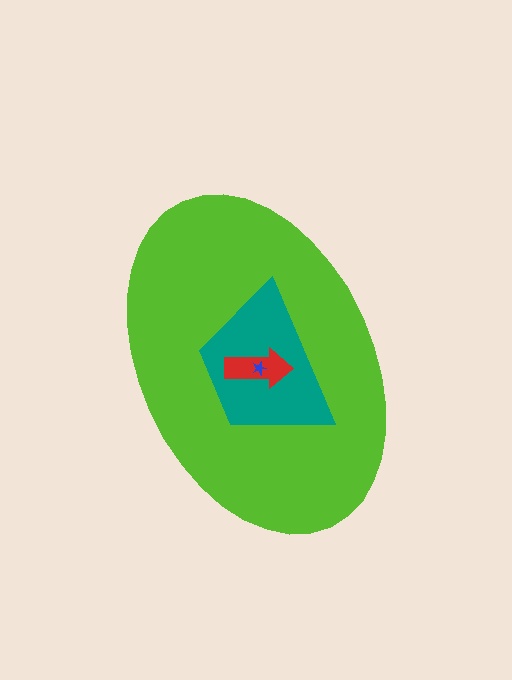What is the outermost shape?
The lime ellipse.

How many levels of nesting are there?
4.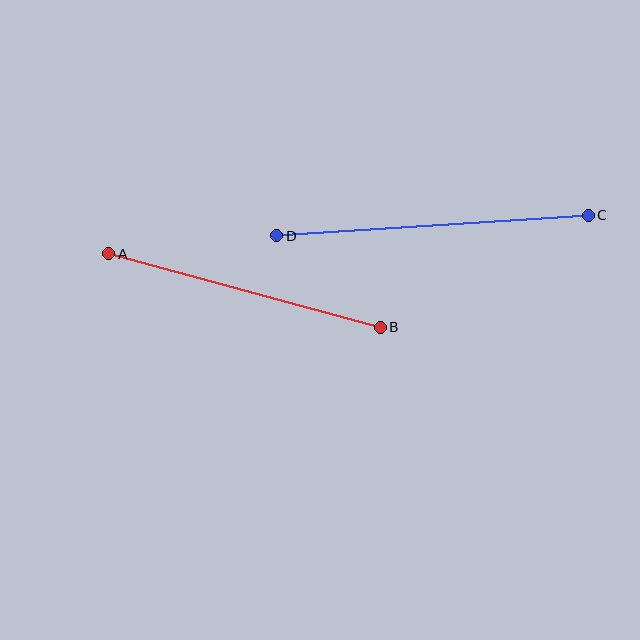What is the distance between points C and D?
The distance is approximately 312 pixels.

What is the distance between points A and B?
The distance is approximately 281 pixels.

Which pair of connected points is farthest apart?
Points C and D are farthest apart.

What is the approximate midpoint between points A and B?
The midpoint is at approximately (245, 290) pixels.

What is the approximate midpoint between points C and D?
The midpoint is at approximately (432, 226) pixels.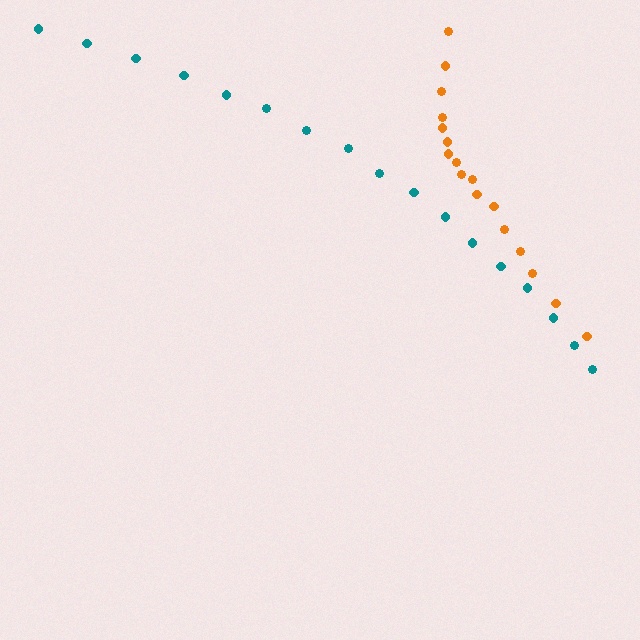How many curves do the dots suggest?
There are 2 distinct paths.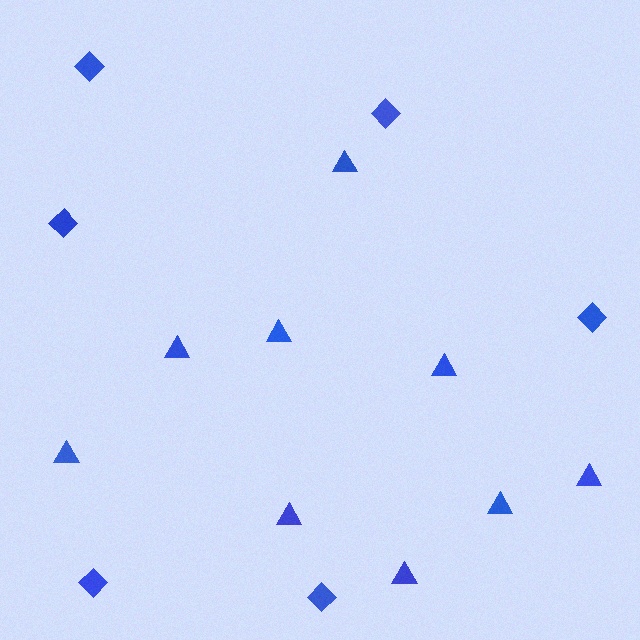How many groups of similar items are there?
There are 2 groups: one group of triangles (9) and one group of diamonds (6).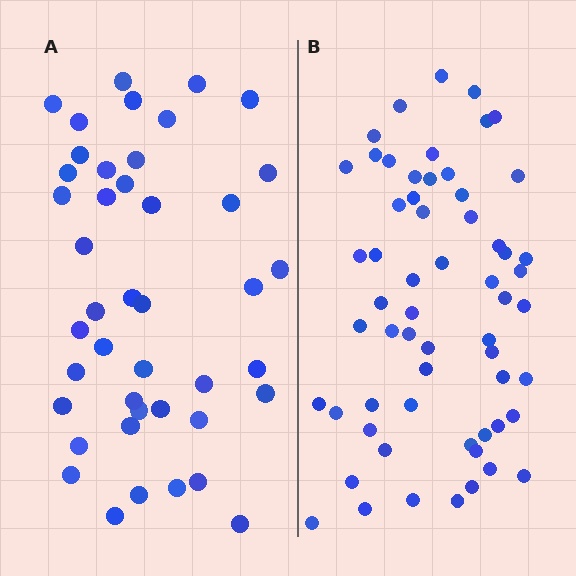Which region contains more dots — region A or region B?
Region B (the right region) has more dots.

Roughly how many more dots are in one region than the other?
Region B has approximately 15 more dots than region A.